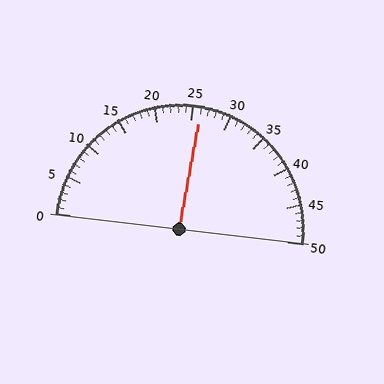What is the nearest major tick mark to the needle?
The nearest major tick mark is 25.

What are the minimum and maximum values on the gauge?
The gauge ranges from 0 to 50.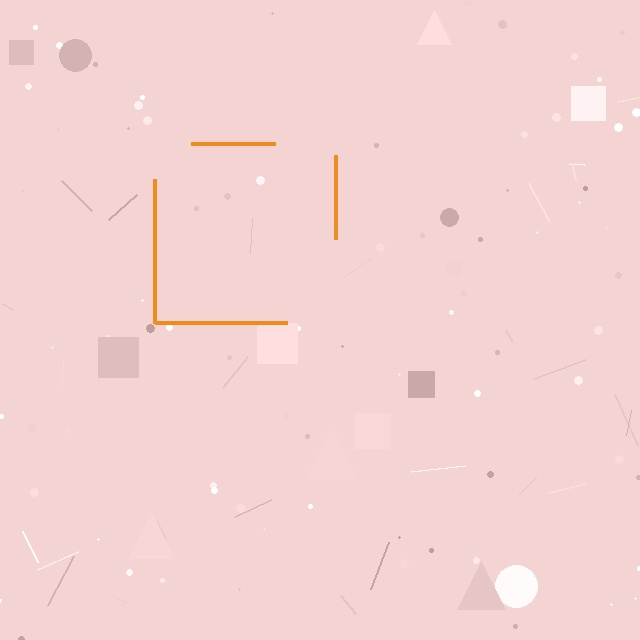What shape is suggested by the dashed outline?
The dashed outline suggests a square.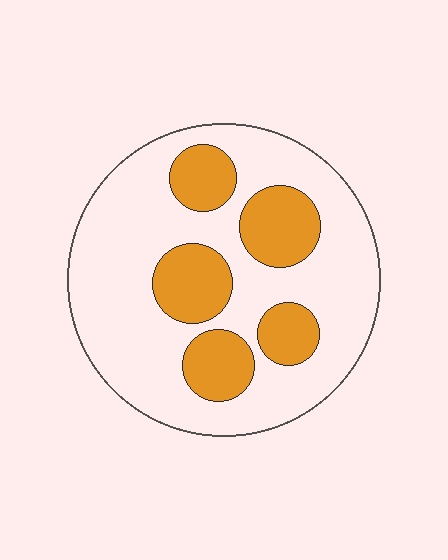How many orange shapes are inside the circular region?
5.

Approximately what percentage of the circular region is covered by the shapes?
Approximately 30%.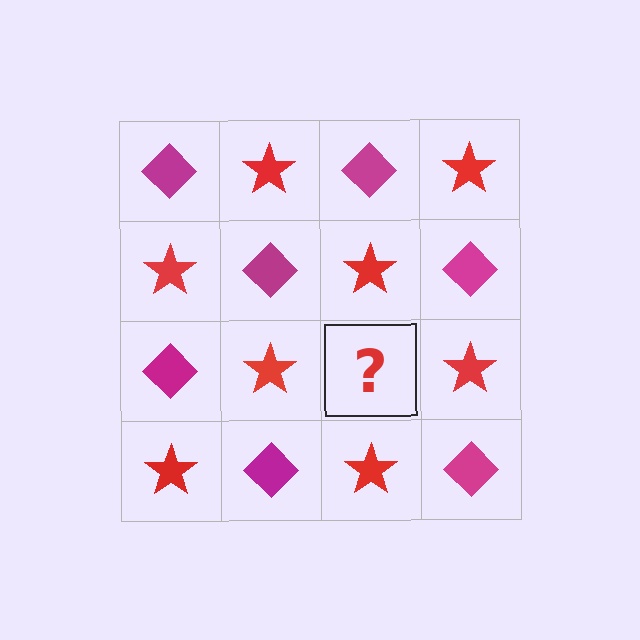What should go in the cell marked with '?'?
The missing cell should contain a magenta diamond.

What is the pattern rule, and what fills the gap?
The rule is that it alternates magenta diamond and red star in a checkerboard pattern. The gap should be filled with a magenta diamond.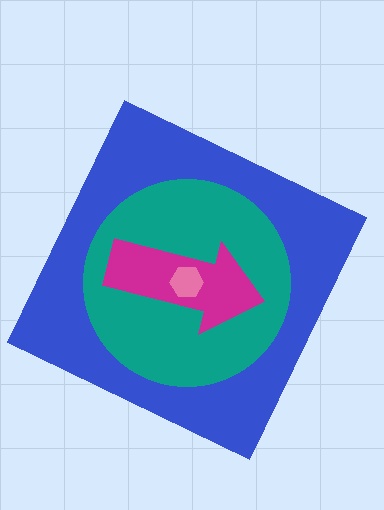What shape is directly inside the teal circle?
The magenta arrow.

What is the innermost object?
The pink hexagon.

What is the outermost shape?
The blue square.